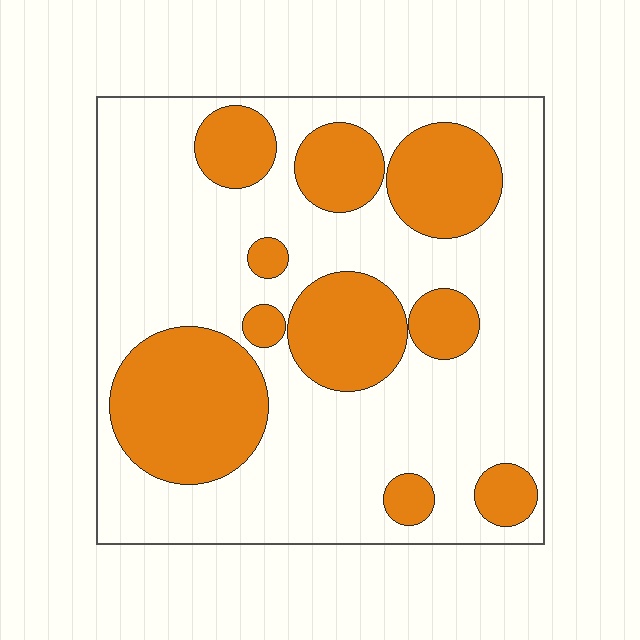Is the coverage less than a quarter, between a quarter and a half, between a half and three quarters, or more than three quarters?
Between a quarter and a half.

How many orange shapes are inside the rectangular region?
10.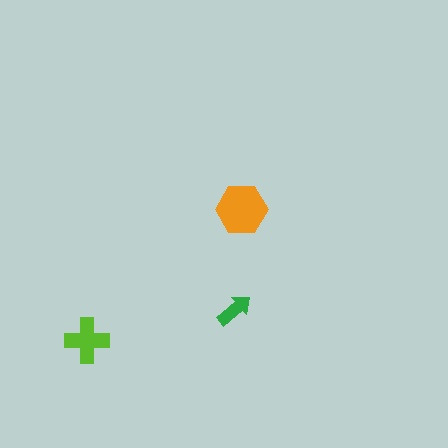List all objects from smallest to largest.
The green arrow, the lime cross, the orange hexagon.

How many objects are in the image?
There are 3 objects in the image.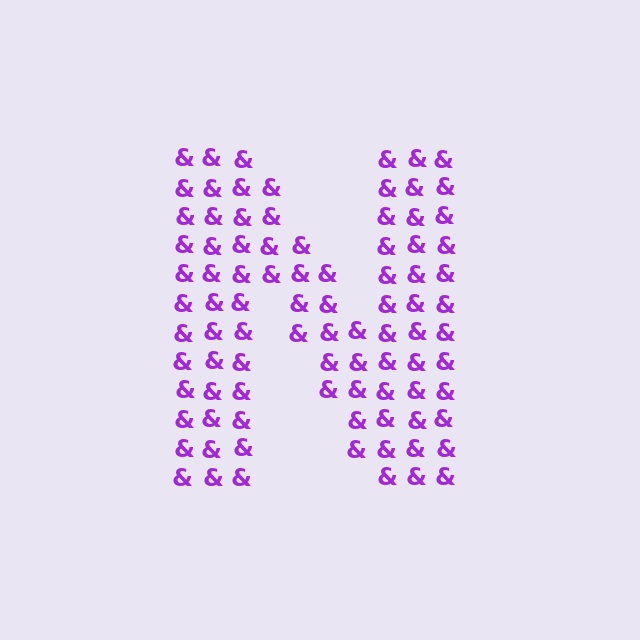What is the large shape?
The large shape is the letter N.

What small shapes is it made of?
It is made of small ampersands.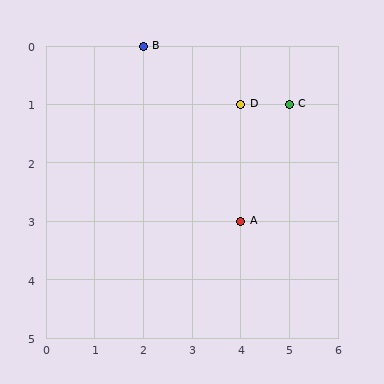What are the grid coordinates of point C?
Point C is at grid coordinates (5, 1).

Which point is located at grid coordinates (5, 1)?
Point C is at (5, 1).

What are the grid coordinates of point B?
Point B is at grid coordinates (2, 0).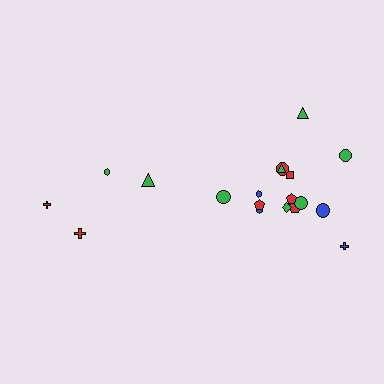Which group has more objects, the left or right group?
The right group.